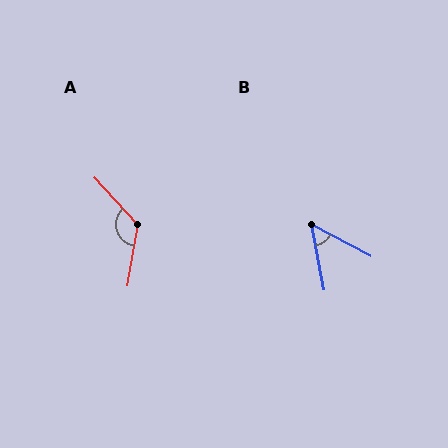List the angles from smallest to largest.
B (51°), A (128°).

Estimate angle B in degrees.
Approximately 51 degrees.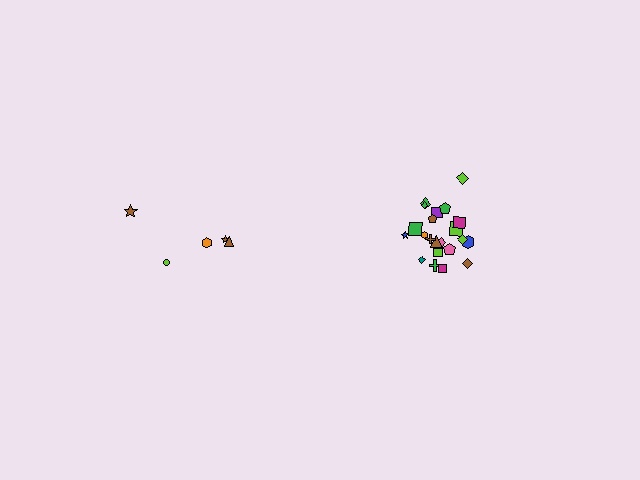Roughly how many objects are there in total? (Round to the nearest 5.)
Roughly 25 objects in total.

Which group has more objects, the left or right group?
The right group.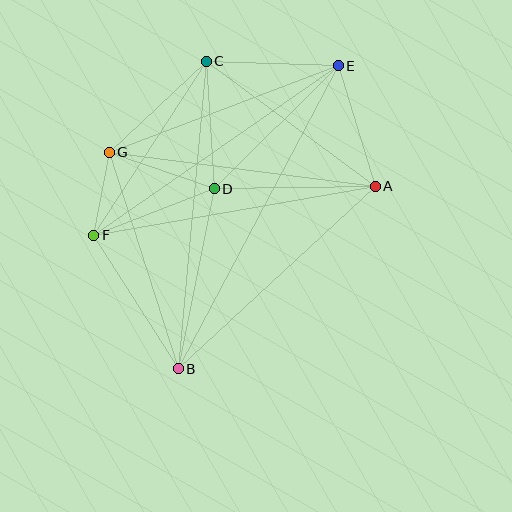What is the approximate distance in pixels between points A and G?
The distance between A and G is approximately 268 pixels.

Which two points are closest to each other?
Points F and G are closest to each other.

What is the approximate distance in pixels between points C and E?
The distance between C and E is approximately 132 pixels.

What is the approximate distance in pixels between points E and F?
The distance between E and F is approximately 297 pixels.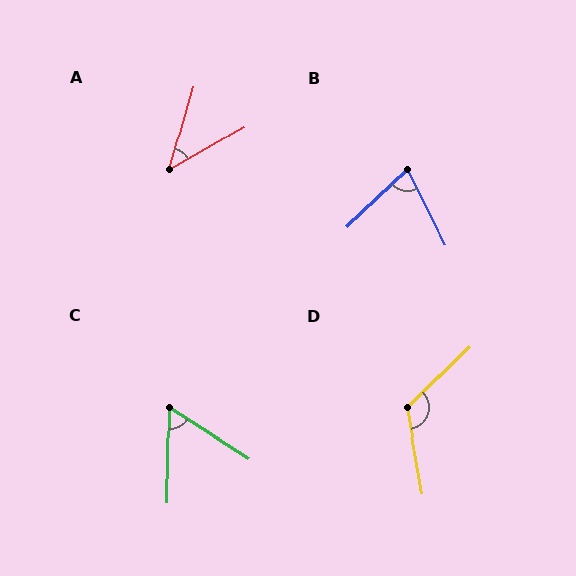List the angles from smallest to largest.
A (45°), C (58°), B (73°), D (125°).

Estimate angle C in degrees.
Approximately 58 degrees.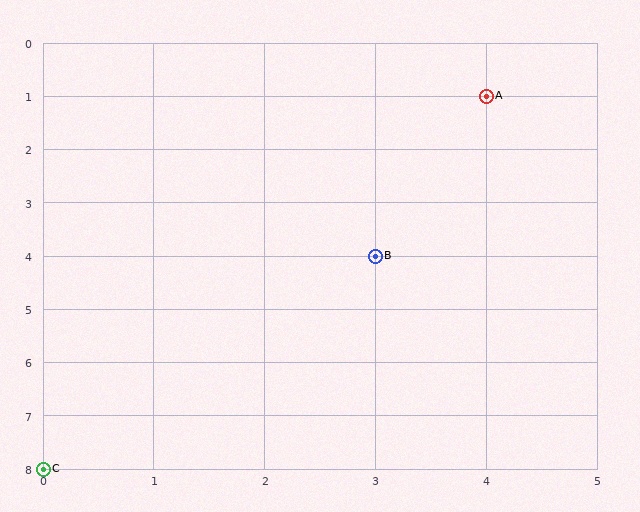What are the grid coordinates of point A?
Point A is at grid coordinates (4, 1).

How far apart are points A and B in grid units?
Points A and B are 1 column and 3 rows apart (about 3.2 grid units diagonally).